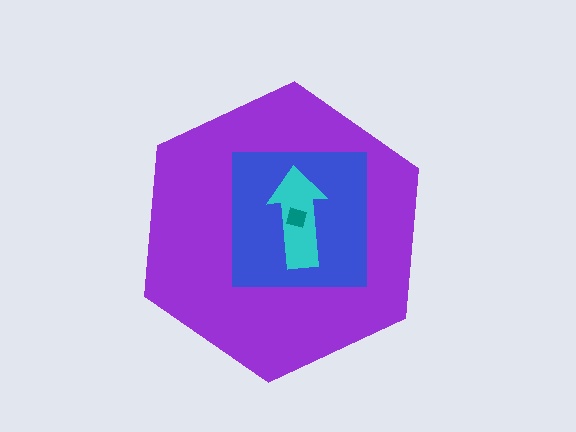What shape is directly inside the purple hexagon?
The blue square.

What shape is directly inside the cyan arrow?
The teal diamond.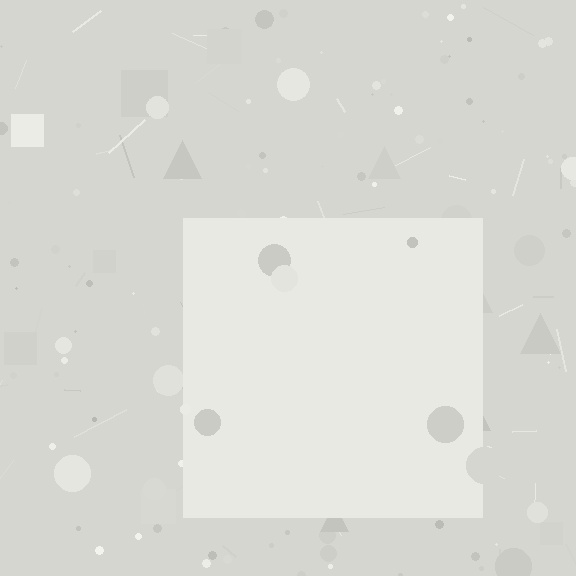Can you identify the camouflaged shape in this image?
The camouflaged shape is a square.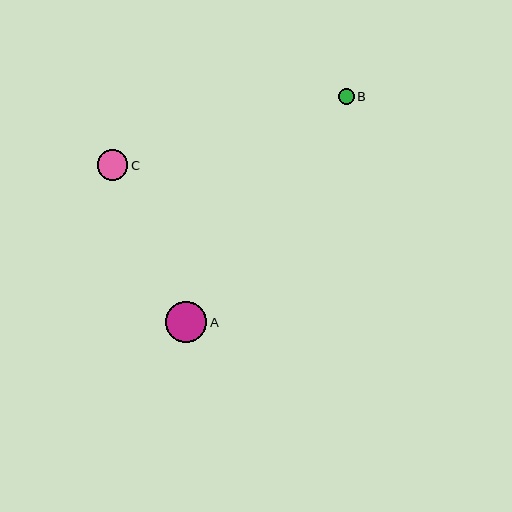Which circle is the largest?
Circle A is the largest with a size of approximately 41 pixels.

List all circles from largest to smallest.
From largest to smallest: A, C, B.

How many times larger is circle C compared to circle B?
Circle C is approximately 1.9 times the size of circle B.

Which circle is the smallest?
Circle B is the smallest with a size of approximately 16 pixels.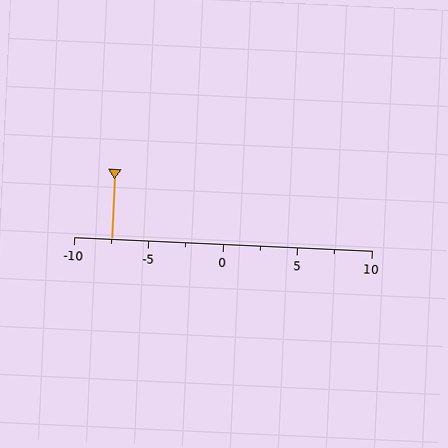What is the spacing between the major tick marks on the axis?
The major ticks are spaced 5 apart.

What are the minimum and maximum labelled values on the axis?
The axis runs from -10 to 10.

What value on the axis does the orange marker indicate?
The marker indicates approximately -7.5.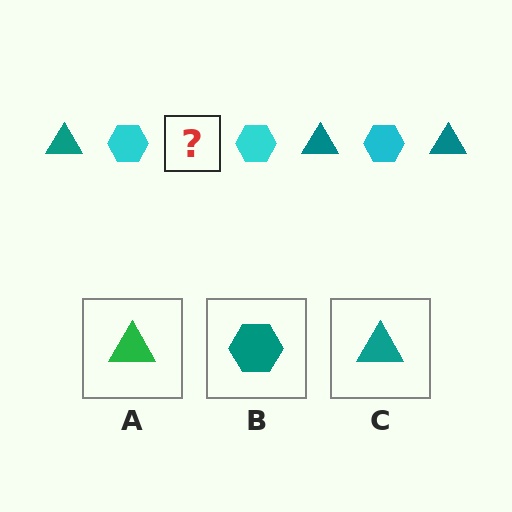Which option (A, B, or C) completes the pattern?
C.